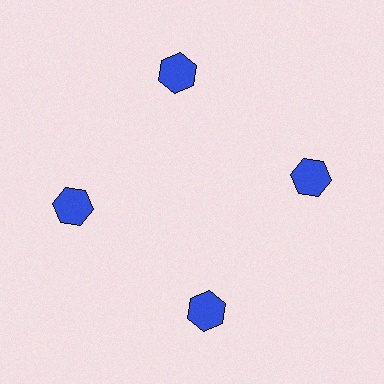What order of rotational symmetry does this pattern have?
This pattern has 4-fold rotational symmetry.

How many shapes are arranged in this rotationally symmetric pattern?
There are 4 shapes, arranged in 4 groups of 1.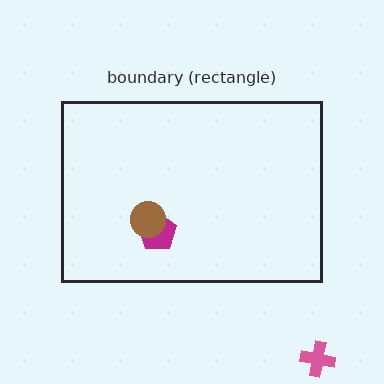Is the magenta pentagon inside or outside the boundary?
Inside.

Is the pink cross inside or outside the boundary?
Outside.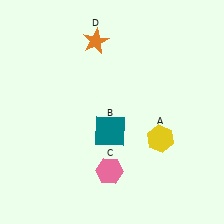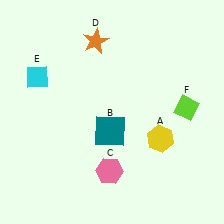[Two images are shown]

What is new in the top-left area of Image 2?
A cyan diamond (E) was added in the top-left area of Image 2.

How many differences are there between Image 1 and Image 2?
There are 2 differences between the two images.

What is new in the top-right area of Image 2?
A lime diamond (F) was added in the top-right area of Image 2.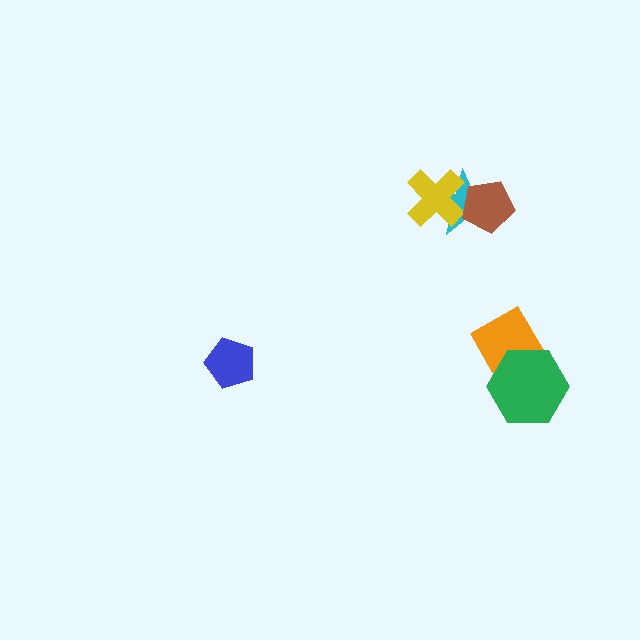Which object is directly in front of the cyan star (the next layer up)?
The yellow cross is directly in front of the cyan star.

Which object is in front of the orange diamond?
The green hexagon is in front of the orange diamond.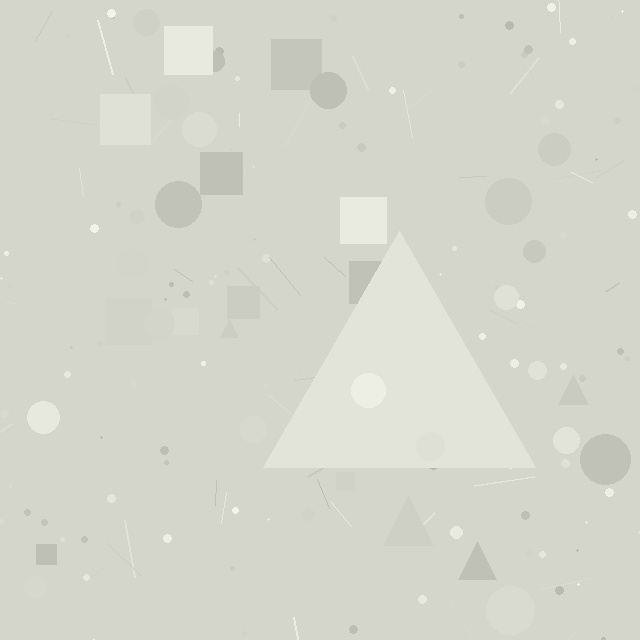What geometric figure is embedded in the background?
A triangle is embedded in the background.